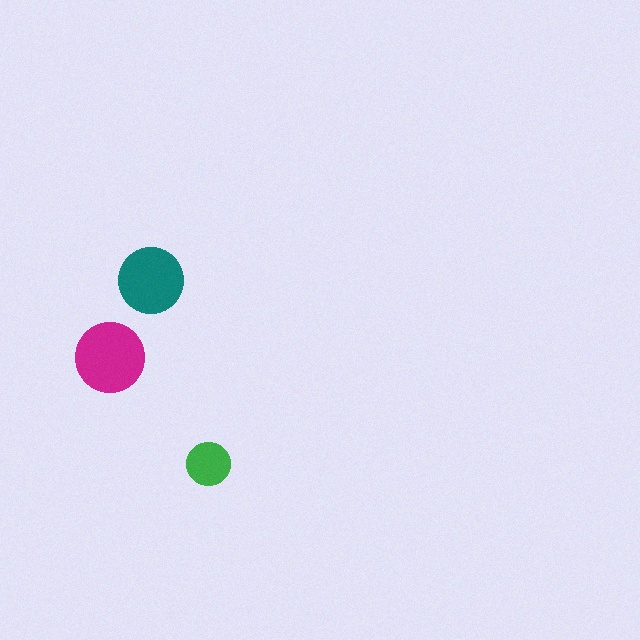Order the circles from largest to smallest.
the magenta one, the teal one, the green one.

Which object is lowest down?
The green circle is bottommost.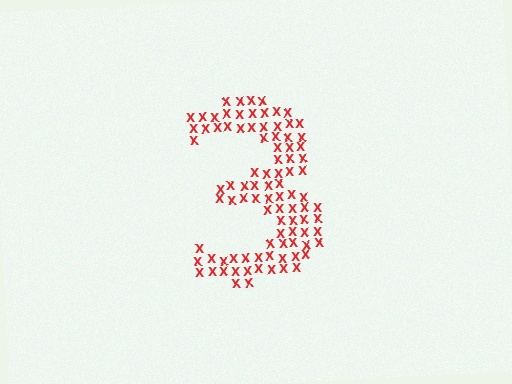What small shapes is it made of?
It is made of small letter X's.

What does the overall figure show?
The overall figure shows the digit 3.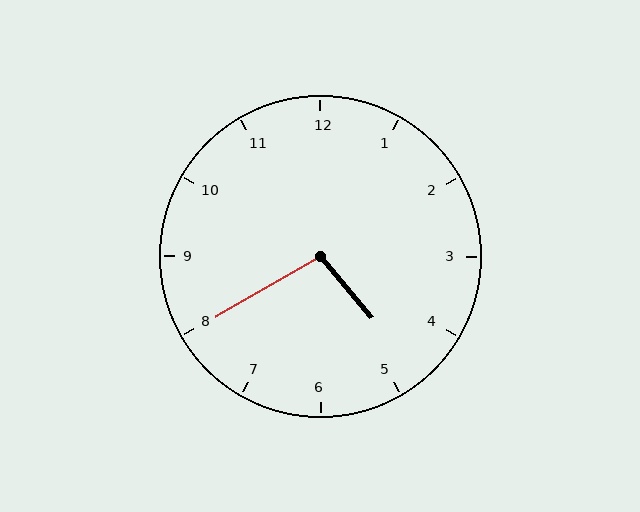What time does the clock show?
4:40.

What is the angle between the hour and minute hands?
Approximately 100 degrees.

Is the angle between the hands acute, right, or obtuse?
It is obtuse.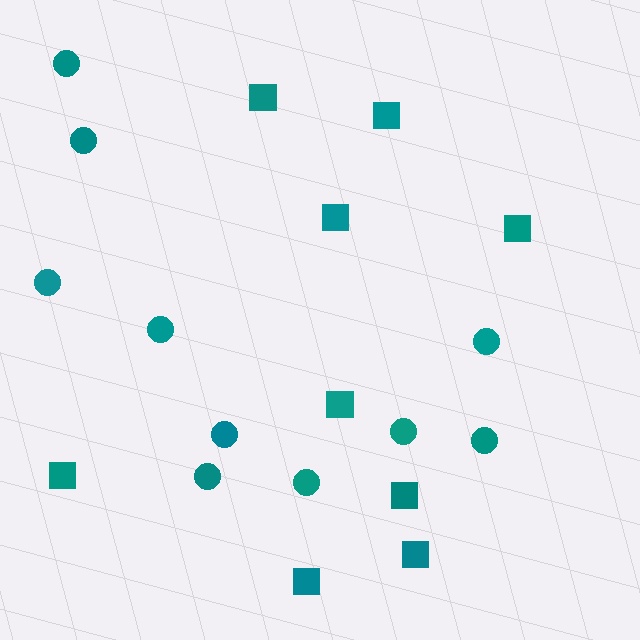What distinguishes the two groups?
There are 2 groups: one group of circles (10) and one group of squares (9).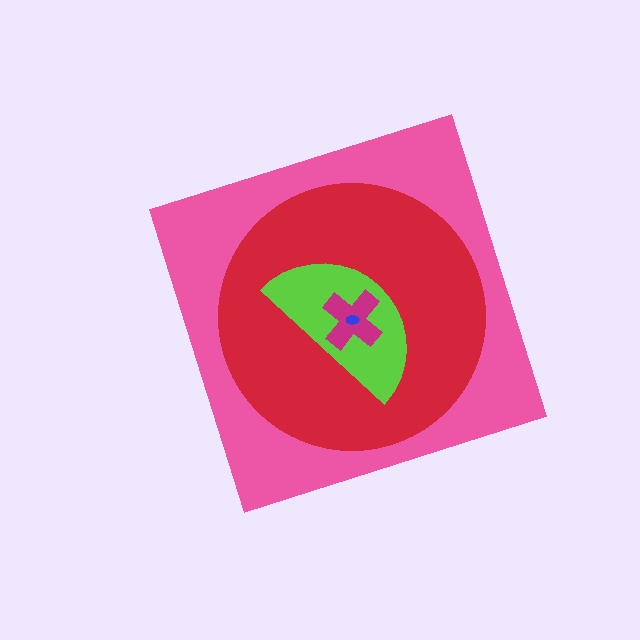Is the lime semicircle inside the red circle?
Yes.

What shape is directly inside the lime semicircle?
The magenta cross.